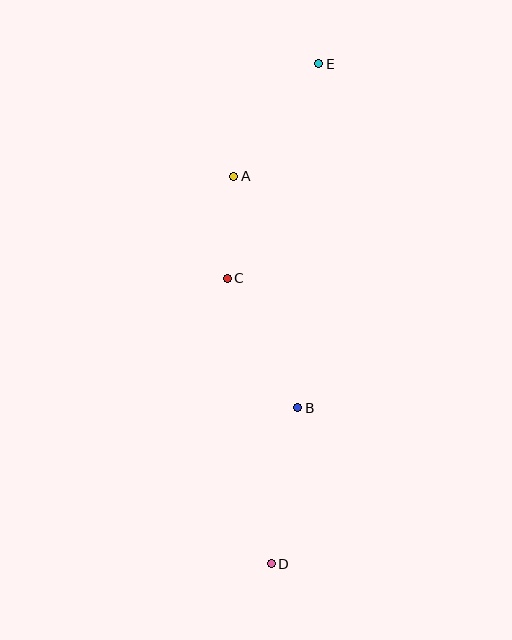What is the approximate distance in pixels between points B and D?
The distance between B and D is approximately 158 pixels.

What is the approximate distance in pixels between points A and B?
The distance between A and B is approximately 240 pixels.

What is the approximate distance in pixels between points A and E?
The distance between A and E is approximately 141 pixels.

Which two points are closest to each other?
Points A and C are closest to each other.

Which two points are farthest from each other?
Points D and E are farthest from each other.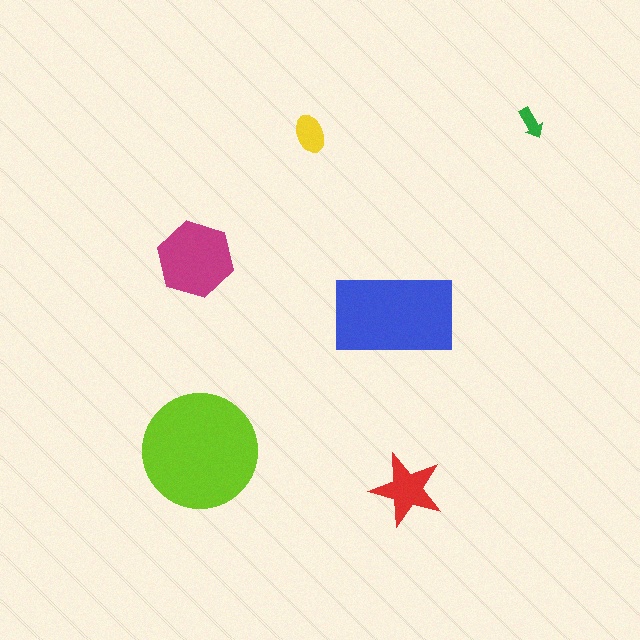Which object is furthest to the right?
The green arrow is rightmost.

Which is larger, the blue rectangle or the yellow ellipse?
The blue rectangle.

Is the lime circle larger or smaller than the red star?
Larger.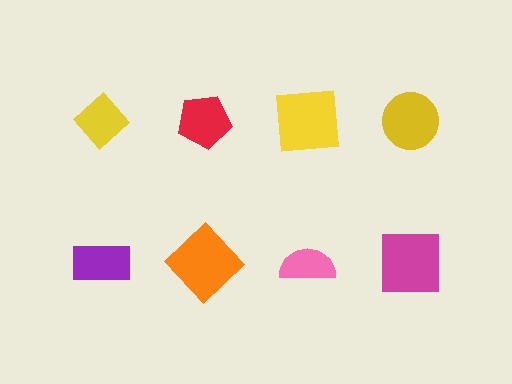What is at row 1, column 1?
A yellow diamond.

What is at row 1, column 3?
A yellow square.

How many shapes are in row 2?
4 shapes.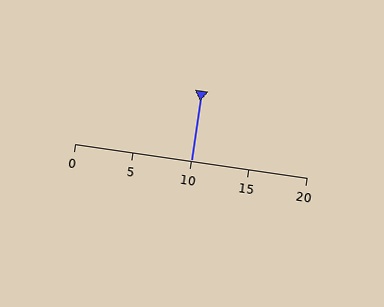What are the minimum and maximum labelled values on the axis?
The axis runs from 0 to 20.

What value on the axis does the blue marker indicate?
The marker indicates approximately 10.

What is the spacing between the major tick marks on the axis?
The major ticks are spaced 5 apart.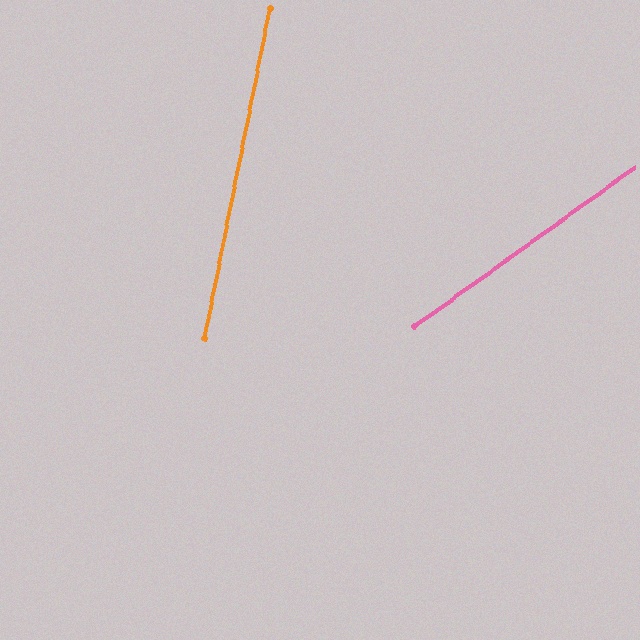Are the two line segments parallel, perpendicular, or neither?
Neither parallel nor perpendicular — they differ by about 43°.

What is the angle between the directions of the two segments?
Approximately 43 degrees.